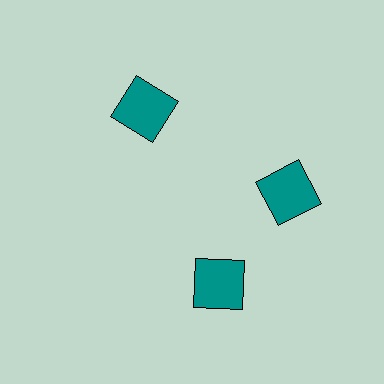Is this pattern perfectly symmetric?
No. The 3 teal squares are arranged in a ring, but one element near the 7 o'clock position is rotated out of alignment along the ring, breaking the 3-fold rotational symmetry.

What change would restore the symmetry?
The symmetry would be restored by rotating it back into even spacing with its neighbors so that all 3 squares sit at equal angles and equal distance from the center.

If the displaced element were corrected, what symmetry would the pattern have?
It would have 3-fold rotational symmetry — the pattern would map onto itself every 120 degrees.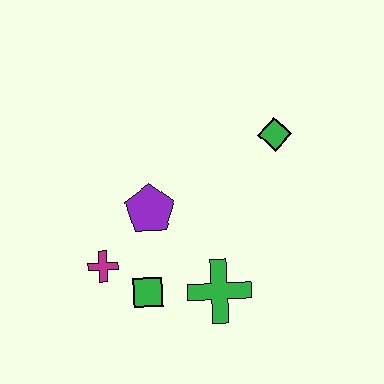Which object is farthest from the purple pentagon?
The green diamond is farthest from the purple pentagon.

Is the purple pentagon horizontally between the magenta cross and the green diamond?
Yes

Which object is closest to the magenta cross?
The green square is closest to the magenta cross.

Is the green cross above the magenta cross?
No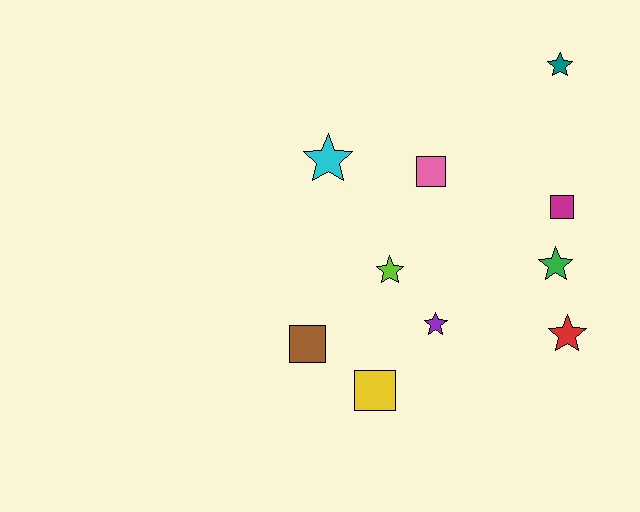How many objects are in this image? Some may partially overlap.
There are 10 objects.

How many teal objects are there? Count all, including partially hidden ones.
There is 1 teal object.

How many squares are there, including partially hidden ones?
There are 4 squares.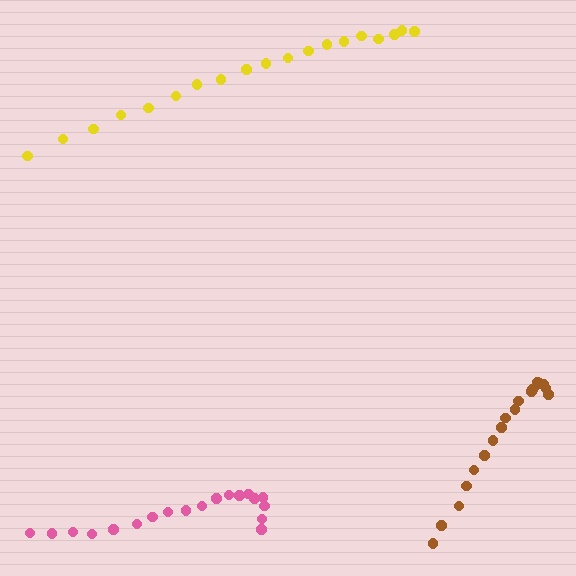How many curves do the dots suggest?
There are 3 distinct paths.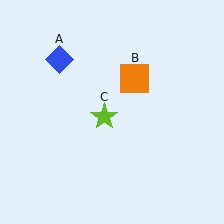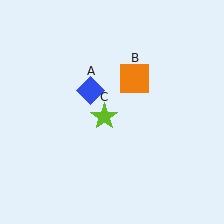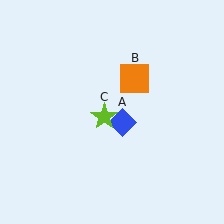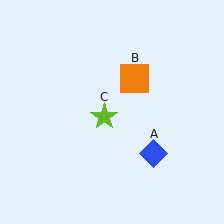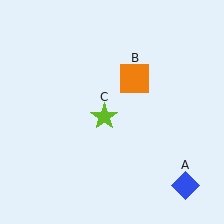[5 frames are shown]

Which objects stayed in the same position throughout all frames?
Orange square (object B) and lime star (object C) remained stationary.